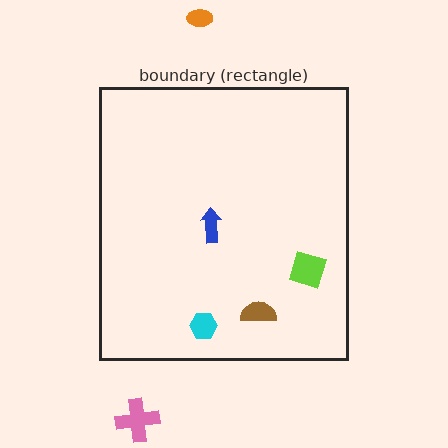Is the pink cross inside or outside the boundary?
Outside.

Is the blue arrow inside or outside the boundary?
Inside.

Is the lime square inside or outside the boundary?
Inside.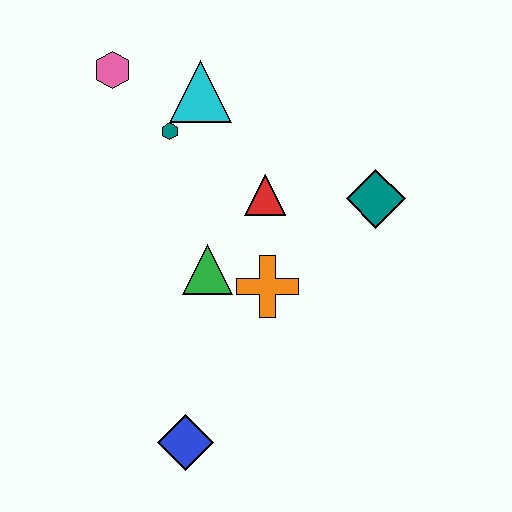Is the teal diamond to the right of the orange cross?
Yes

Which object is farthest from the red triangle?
The blue diamond is farthest from the red triangle.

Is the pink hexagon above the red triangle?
Yes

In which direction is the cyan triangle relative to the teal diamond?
The cyan triangle is to the left of the teal diamond.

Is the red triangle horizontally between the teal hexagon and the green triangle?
No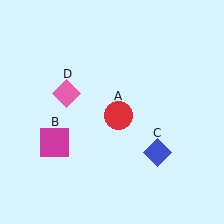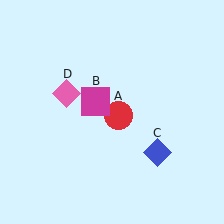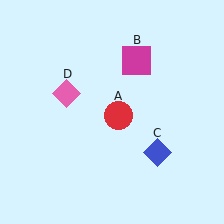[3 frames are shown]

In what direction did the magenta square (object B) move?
The magenta square (object B) moved up and to the right.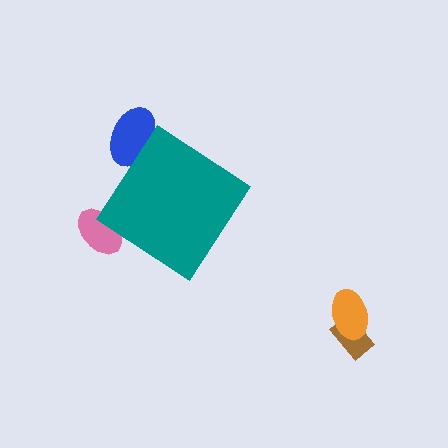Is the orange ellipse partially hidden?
No, the orange ellipse is fully visible.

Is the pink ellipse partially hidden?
Yes, the pink ellipse is partially hidden behind the teal diamond.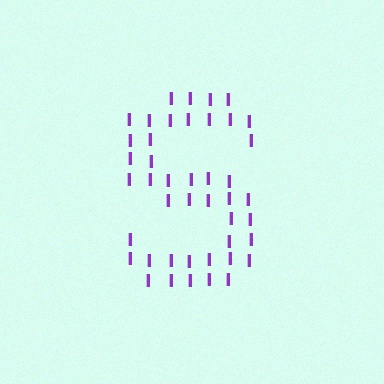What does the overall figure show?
The overall figure shows the letter S.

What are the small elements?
The small elements are letter I's.